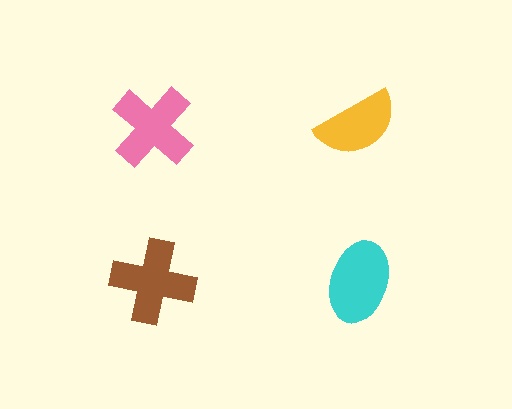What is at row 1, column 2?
A yellow semicircle.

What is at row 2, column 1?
A brown cross.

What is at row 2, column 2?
A cyan ellipse.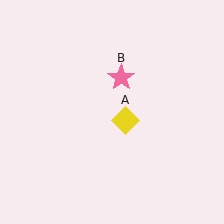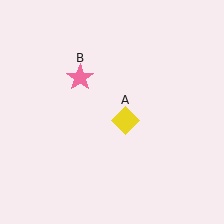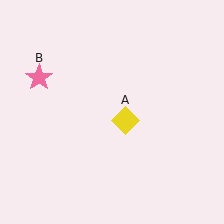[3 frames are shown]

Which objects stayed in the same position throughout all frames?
Yellow diamond (object A) remained stationary.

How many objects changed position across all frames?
1 object changed position: pink star (object B).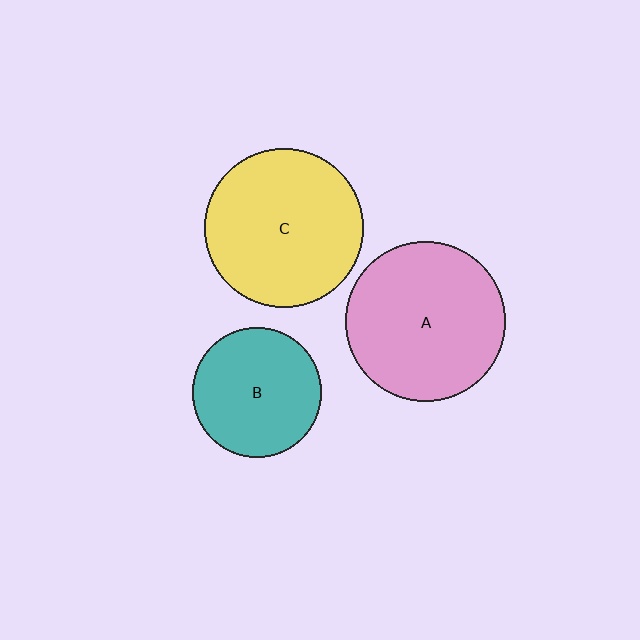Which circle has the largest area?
Circle A (pink).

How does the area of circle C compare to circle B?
Approximately 1.5 times.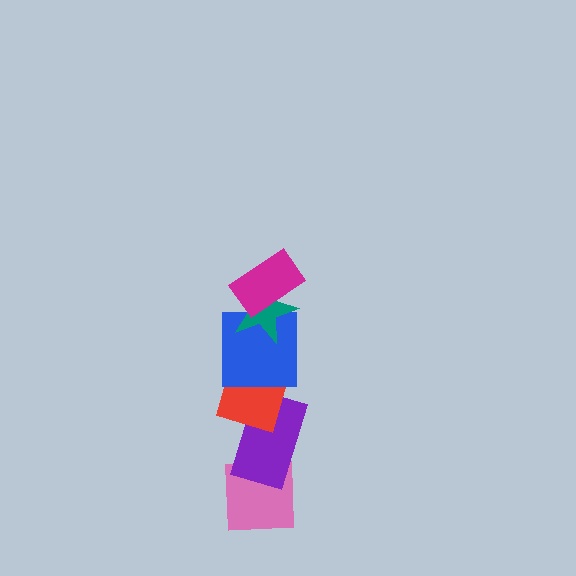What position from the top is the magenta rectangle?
The magenta rectangle is 1st from the top.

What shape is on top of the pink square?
The purple rectangle is on top of the pink square.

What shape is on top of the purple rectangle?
The red diamond is on top of the purple rectangle.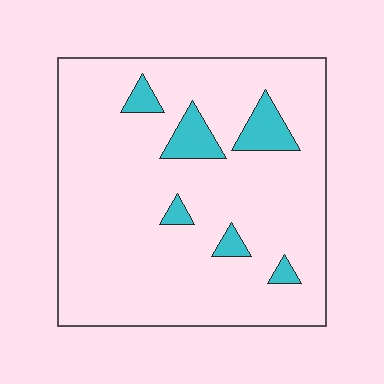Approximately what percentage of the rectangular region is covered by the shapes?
Approximately 10%.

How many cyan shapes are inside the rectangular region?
6.